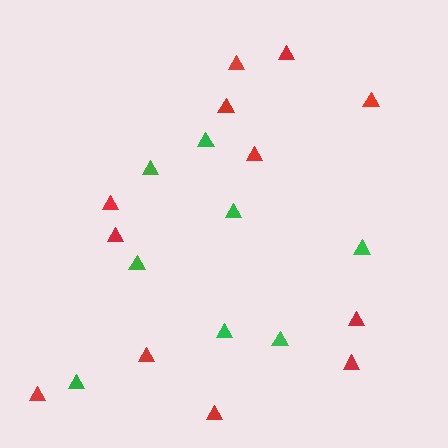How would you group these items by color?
There are 2 groups: one group of green triangles (8) and one group of red triangles (12).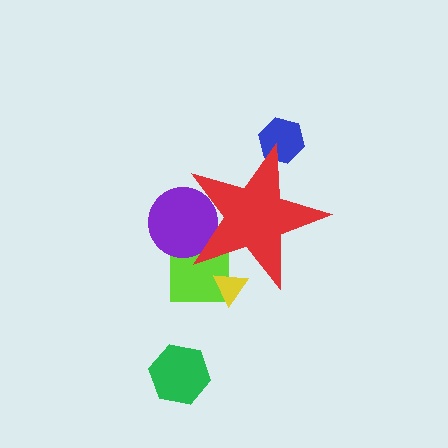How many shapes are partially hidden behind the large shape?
4 shapes are partially hidden.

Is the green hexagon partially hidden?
No, the green hexagon is fully visible.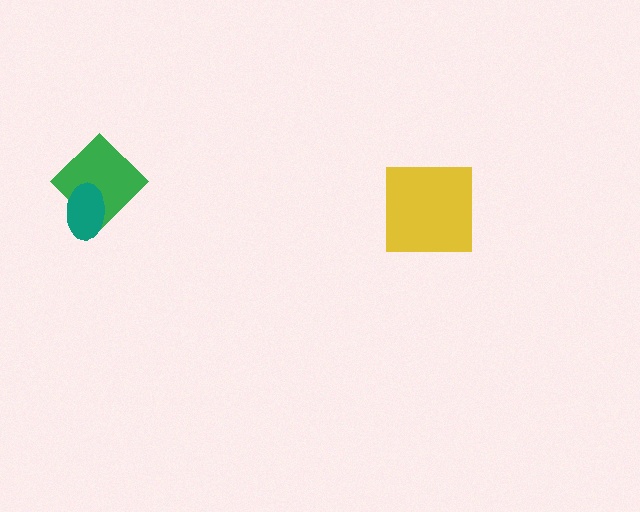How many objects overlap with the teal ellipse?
1 object overlaps with the teal ellipse.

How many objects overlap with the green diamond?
1 object overlaps with the green diamond.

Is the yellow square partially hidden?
No, no other shape covers it.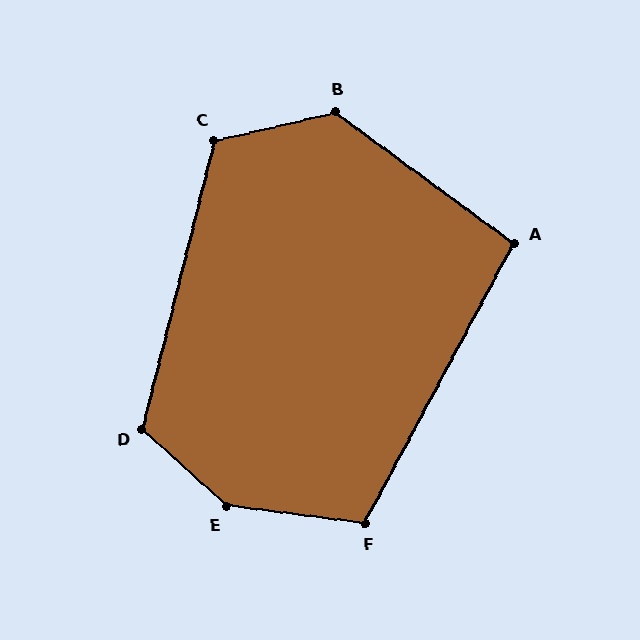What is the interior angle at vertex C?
Approximately 117 degrees (obtuse).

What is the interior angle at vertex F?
Approximately 111 degrees (obtuse).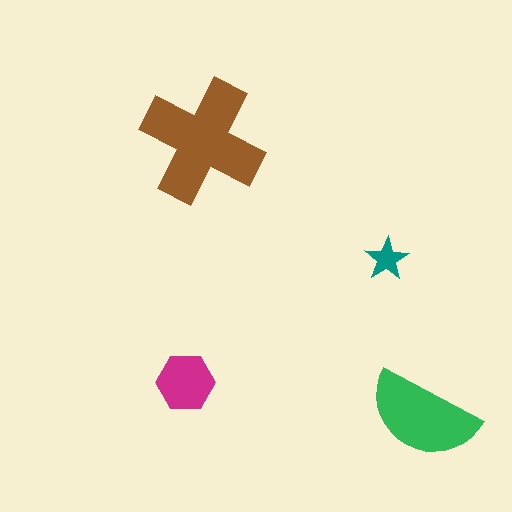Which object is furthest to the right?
The green semicircle is rightmost.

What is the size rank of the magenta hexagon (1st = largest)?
3rd.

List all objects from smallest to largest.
The teal star, the magenta hexagon, the green semicircle, the brown cross.